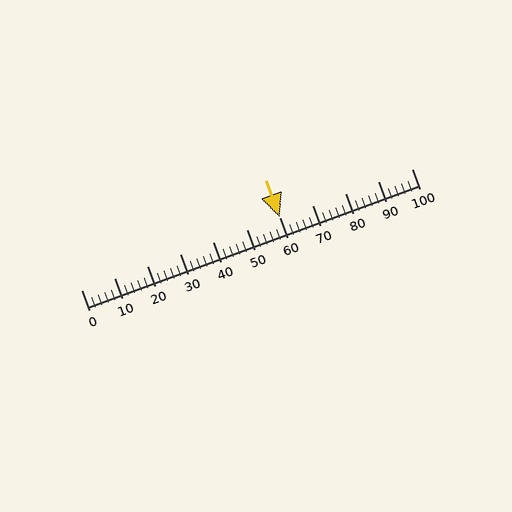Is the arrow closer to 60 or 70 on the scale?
The arrow is closer to 60.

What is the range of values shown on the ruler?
The ruler shows values from 0 to 100.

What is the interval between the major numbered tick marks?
The major tick marks are spaced 10 units apart.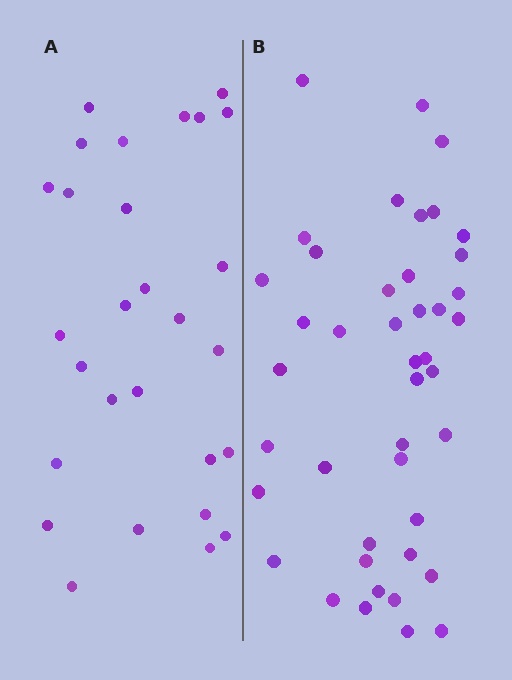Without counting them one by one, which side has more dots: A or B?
Region B (the right region) has more dots.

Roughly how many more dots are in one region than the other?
Region B has approximately 15 more dots than region A.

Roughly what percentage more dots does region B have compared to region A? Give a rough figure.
About 55% more.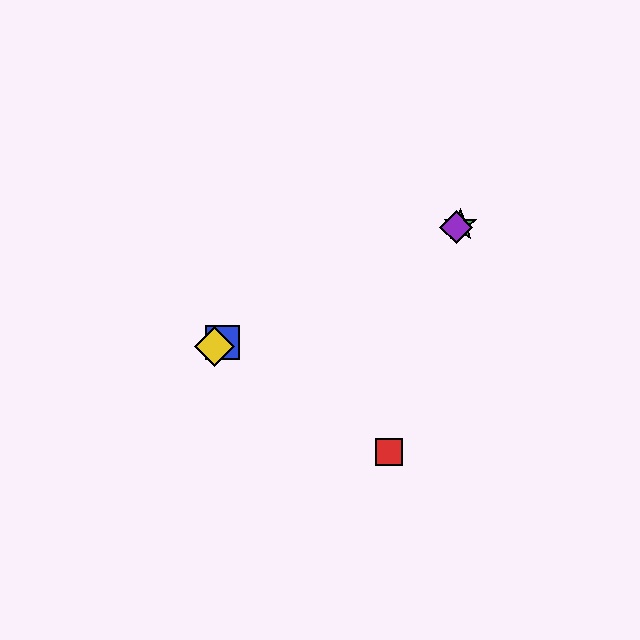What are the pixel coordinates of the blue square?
The blue square is at (222, 342).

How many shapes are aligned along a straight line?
4 shapes (the blue square, the green star, the yellow diamond, the purple diamond) are aligned along a straight line.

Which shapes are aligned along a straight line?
The blue square, the green star, the yellow diamond, the purple diamond are aligned along a straight line.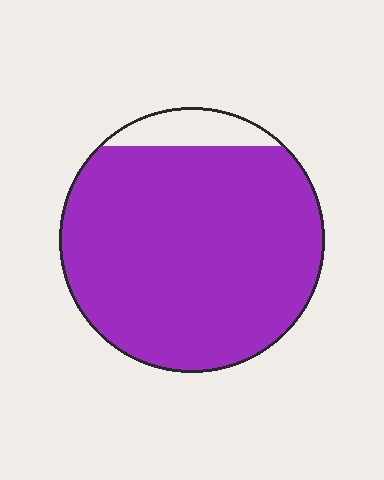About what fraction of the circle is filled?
About nine tenths (9/10).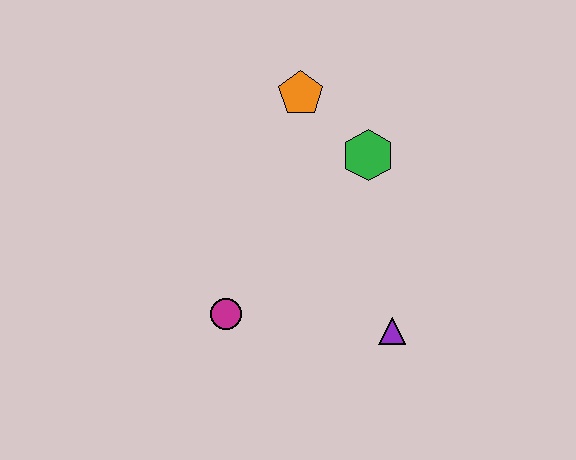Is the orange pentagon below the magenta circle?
No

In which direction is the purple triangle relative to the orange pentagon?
The purple triangle is below the orange pentagon.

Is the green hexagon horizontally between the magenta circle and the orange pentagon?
No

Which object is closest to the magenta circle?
The purple triangle is closest to the magenta circle.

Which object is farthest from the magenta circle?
The orange pentagon is farthest from the magenta circle.